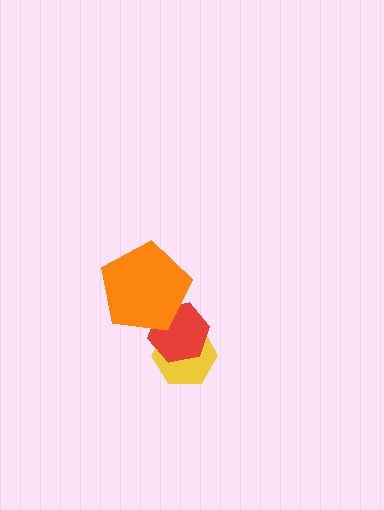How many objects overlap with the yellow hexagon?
1 object overlaps with the yellow hexagon.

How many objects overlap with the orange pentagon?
1 object overlaps with the orange pentagon.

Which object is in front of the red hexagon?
The orange pentagon is in front of the red hexagon.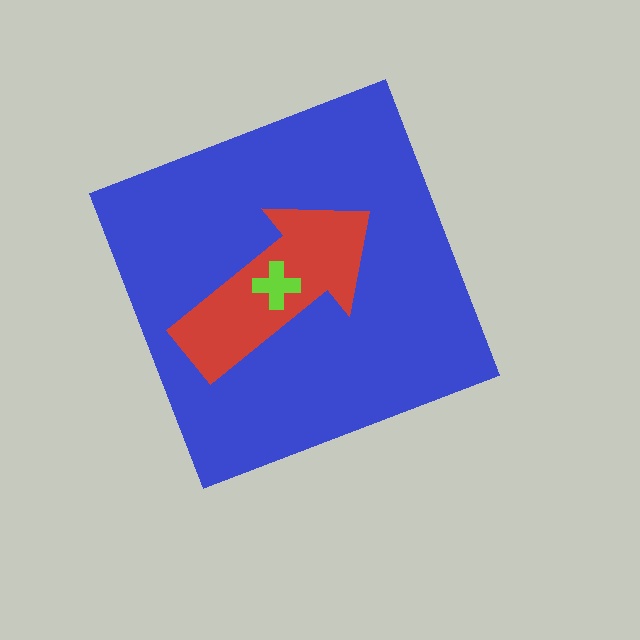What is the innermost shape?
The lime cross.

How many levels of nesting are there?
3.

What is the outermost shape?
The blue diamond.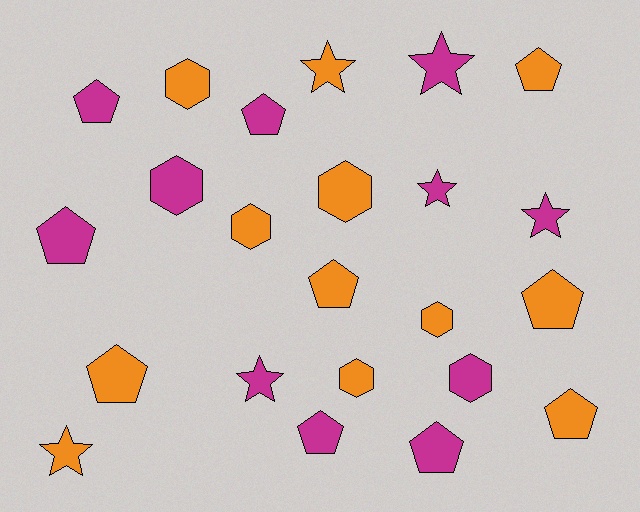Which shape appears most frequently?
Pentagon, with 10 objects.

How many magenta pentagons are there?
There are 5 magenta pentagons.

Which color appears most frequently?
Orange, with 12 objects.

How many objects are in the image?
There are 23 objects.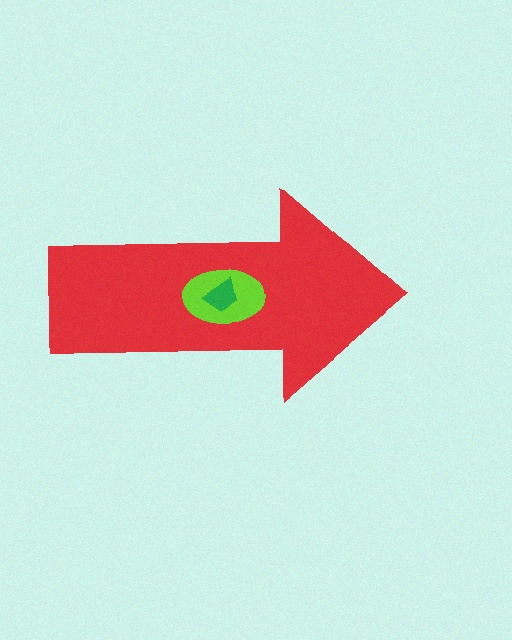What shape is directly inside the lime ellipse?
The green trapezoid.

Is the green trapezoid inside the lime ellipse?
Yes.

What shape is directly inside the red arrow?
The lime ellipse.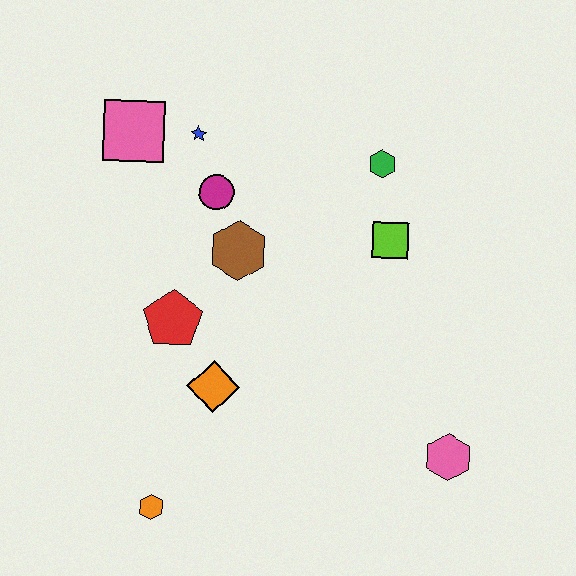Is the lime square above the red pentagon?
Yes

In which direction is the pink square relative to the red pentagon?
The pink square is above the red pentagon.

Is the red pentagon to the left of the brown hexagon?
Yes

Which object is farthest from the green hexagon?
The orange hexagon is farthest from the green hexagon.